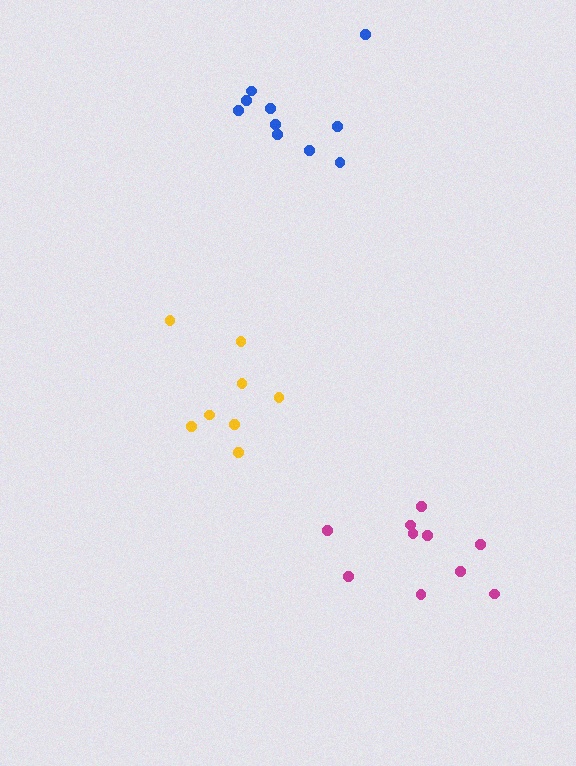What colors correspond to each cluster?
The clusters are colored: magenta, yellow, blue.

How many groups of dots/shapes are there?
There are 3 groups.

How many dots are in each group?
Group 1: 10 dots, Group 2: 8 dots, Group 3: 10 dots (28 total).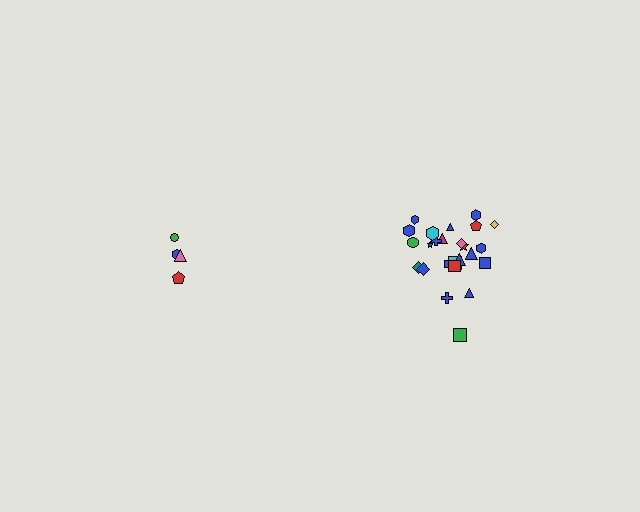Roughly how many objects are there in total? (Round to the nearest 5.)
Roughly 30 objects in total.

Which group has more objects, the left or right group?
The right group.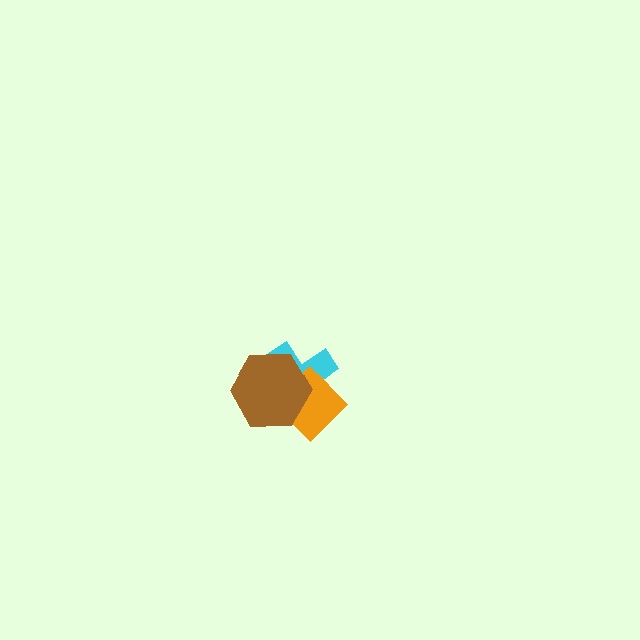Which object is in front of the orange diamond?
The brown hexagon is in front of the orange diamond.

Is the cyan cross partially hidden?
Yes, it is partially covered by another shape.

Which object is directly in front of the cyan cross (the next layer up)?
The orange diamond is directly in front of the cyan cross.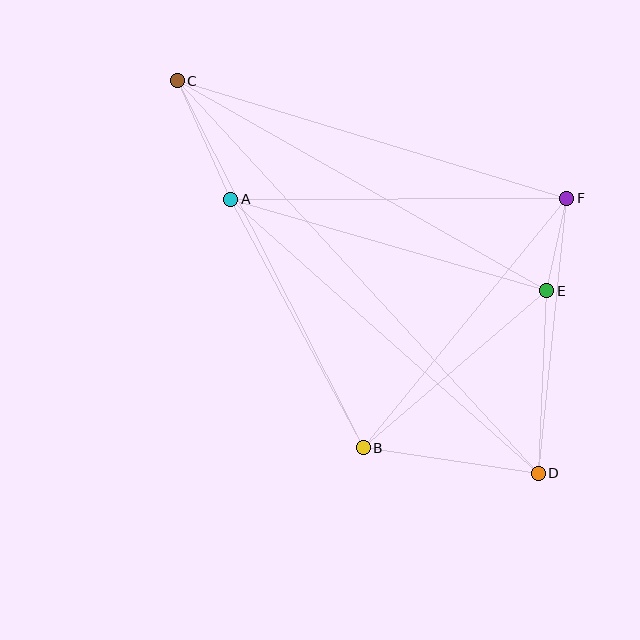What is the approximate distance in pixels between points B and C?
The distance between B and C is approximately 412 pixels.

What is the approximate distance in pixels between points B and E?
The distance between B and E is approximately 241 pixels.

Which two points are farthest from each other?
Points C and D are farthest from each other.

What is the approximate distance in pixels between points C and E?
The distance between C and E is approximately 425 pixels.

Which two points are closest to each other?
Points E and F are closest to each other.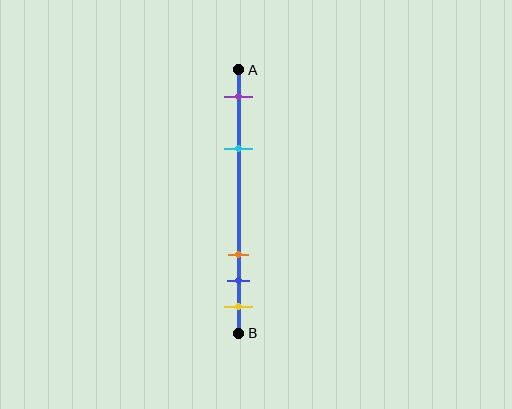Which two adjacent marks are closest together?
The blue and yellow marks are the closest adjacent pair.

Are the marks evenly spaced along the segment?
No, the marks are not evenly spaced.